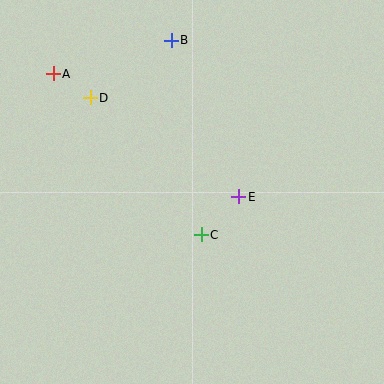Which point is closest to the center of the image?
Point C at (201, 235) is closest to the center.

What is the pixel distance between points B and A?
The distance between B and A is 123 pixels.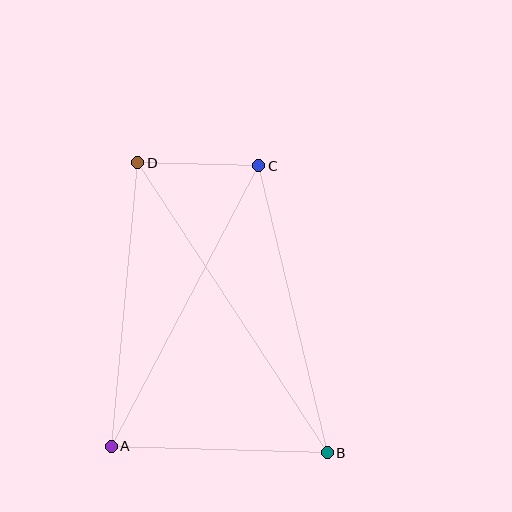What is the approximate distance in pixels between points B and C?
The distance between B and C is approximately 295 pixels.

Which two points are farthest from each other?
Points B and D are farthest from each other.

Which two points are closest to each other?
Points C and D are closest to each other.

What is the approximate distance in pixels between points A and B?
The distance between A and B is approximately 216 pixels.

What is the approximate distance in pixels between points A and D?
The distance between A and D is approximately 284 pixels.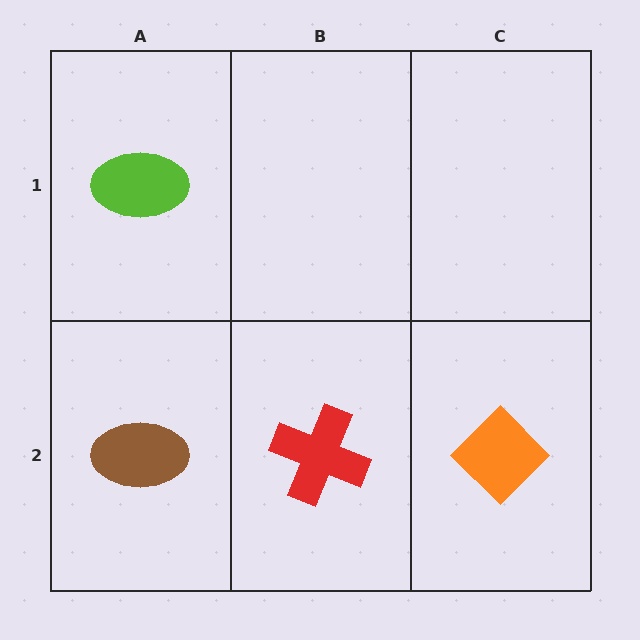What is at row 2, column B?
A red cross.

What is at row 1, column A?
A lime ellipse.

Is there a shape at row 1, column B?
No, that cell is empty.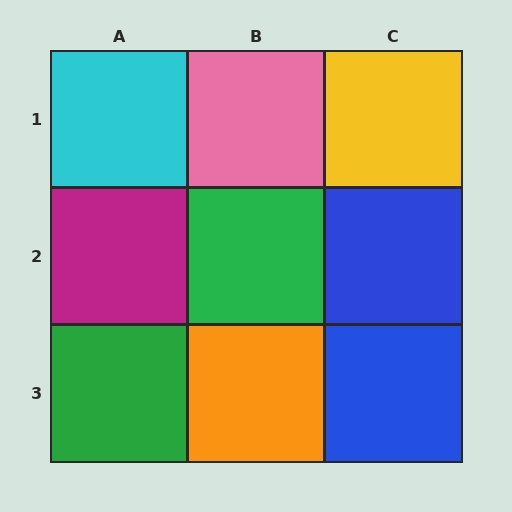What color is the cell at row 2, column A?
Magenta.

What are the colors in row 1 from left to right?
Cyan, pink, yellow.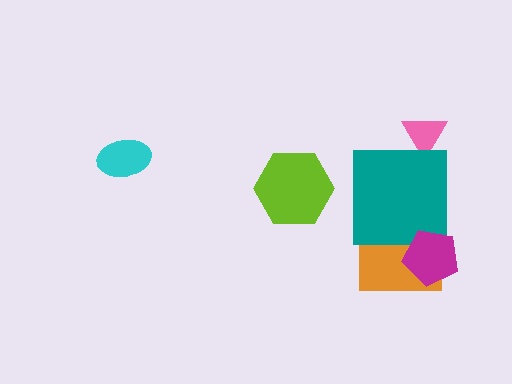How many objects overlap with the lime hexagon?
0 objects overlap with the lime hexagon.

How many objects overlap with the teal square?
2 objects overlap with the teal square.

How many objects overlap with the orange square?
2 objects overlap with the orange square.